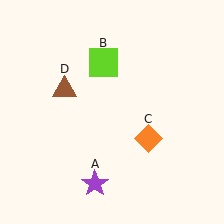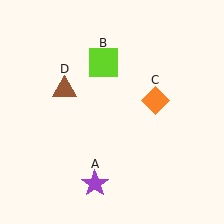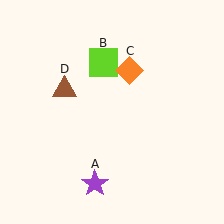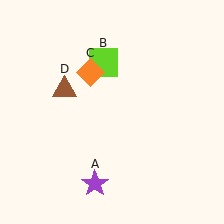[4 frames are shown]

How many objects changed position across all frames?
1 object changed position: orange diamond (object C).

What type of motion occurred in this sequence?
The orange diamond (object C) rotated counterclockwise around the center of the scene.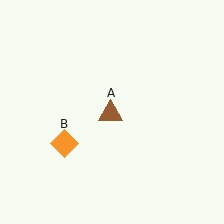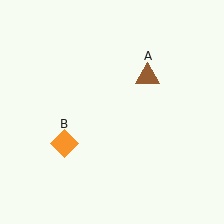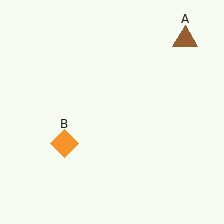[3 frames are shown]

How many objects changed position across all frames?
1 object changed position: brown triangle (object A).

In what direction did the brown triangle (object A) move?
The brown triangle (object A) moved up and to the right.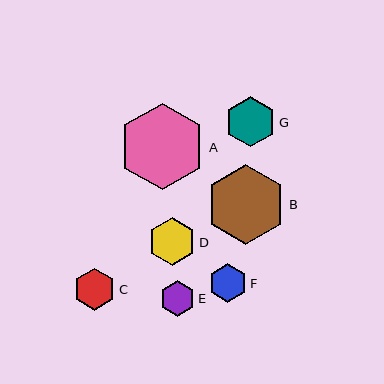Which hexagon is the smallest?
Hexagon E is the smallest with a size of approximately 35 pixels.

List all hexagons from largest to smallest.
From largest to smallest: A, B, G, D, C, F, E.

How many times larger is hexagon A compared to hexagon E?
Hexagon A is approximately 2.5 times the size of hexagon E.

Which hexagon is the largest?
Hexagon A is the largest with a size of approximately 87 pixels.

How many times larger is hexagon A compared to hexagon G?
Hexagon A is approximately 1.7 times the size of hexagon G.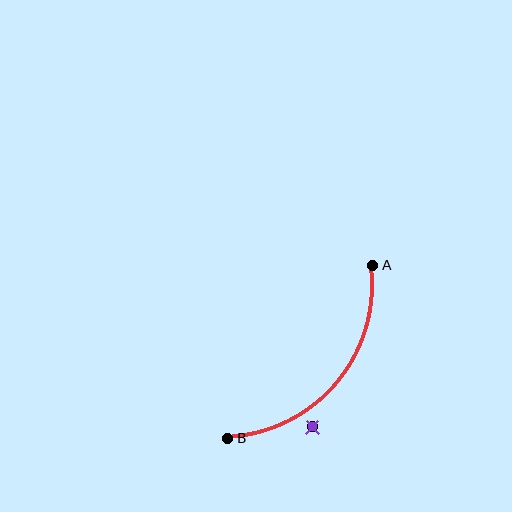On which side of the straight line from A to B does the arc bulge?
The arc bulges below and to the right of the straight line connecting A and B.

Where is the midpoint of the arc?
The arc midpoint is the point on the curve farthest from the straight line joining A and B. It sits below and to the right of that line.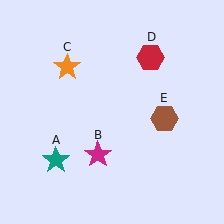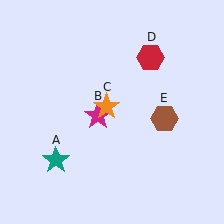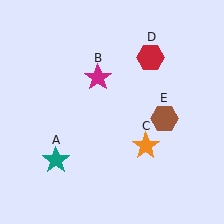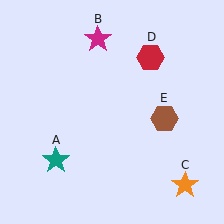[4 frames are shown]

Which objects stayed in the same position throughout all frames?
Teal star (object A) and red hexagon (object D) and brown hexagon (object E) remained stationary.